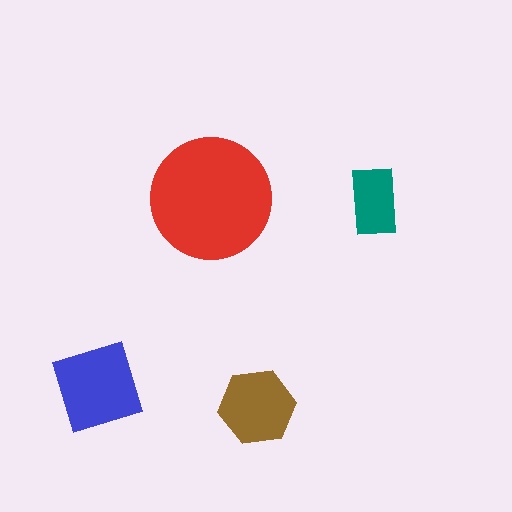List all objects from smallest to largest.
The teal rectangle, the brown hexagon, the blue diamond, the red circle.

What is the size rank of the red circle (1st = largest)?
1st.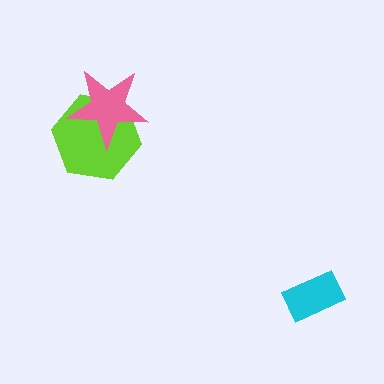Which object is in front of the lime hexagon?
The pink star is in front of the lime hexagon.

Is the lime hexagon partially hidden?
Yes, it is partially covered by another shape.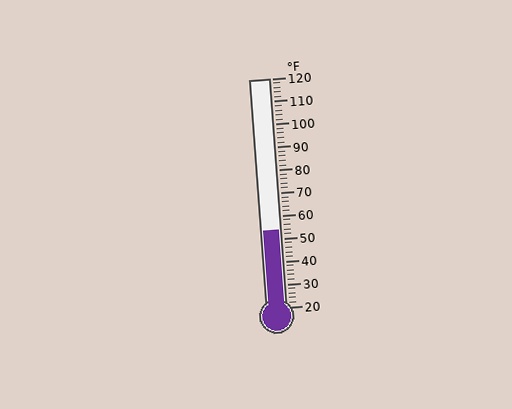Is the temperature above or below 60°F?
The temperature is below 60°F.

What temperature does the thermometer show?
The thermometer shows approximately 54°F.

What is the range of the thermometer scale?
The thermometer scale ranges from 20°F to 120°F.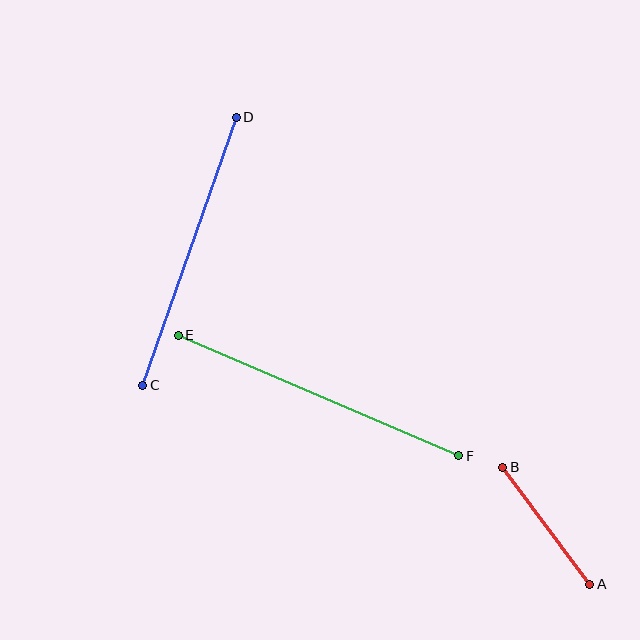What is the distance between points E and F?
The distance is approximately 306 pixels.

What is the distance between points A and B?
The distance is approximately 146 pixels.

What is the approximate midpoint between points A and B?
The midpoint is at approximately (546, 526) pixels.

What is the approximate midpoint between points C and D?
The midpoint is at approximately (190, 251) pixels.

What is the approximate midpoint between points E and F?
The midpoint is at approximately (318, 396) pixels.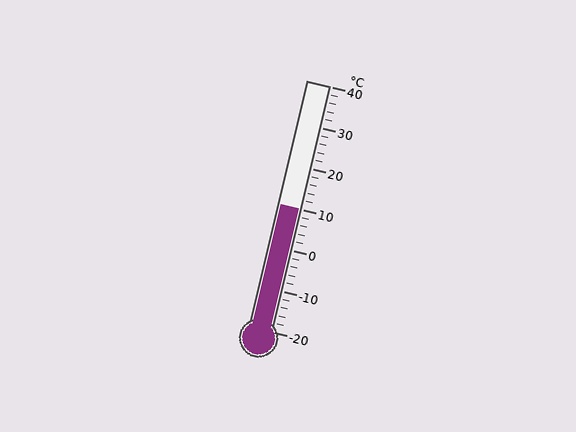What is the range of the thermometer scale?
The thermometer scale ranges from -20°C to 40°C.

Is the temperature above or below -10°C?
The temperature is above -10°C.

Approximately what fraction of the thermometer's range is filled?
The thermometer is filled to approximately 50% of its range.